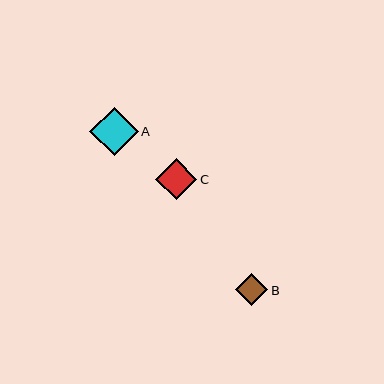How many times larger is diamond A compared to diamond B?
Diamond A is approximately 1.5 times the size of diamond B.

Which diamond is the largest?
Diamond A is the largest with a size of approximately 48 pixels.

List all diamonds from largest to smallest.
From largest to smallest: A, C, B.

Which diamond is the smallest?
Diamond B is the smallest with a size of approximately 32 pixels.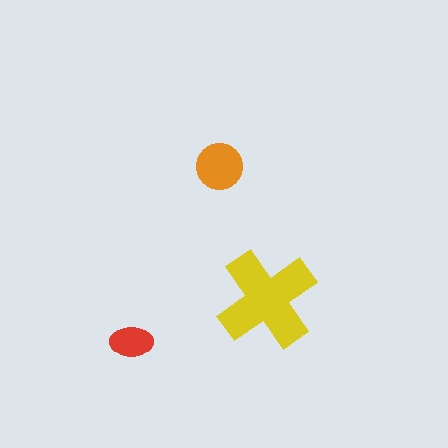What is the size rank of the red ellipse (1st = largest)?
3rd.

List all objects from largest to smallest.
The yellow cross, the orange circle, the red ellipse.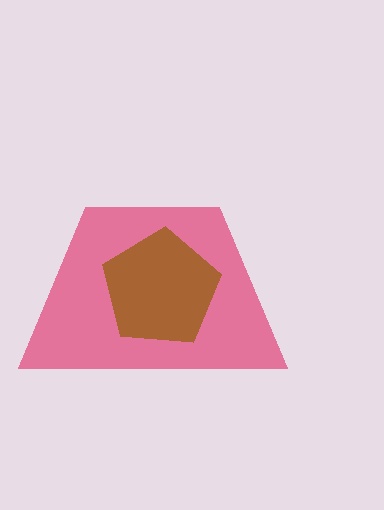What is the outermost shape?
The pink trapezoid.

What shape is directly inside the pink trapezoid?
The brown pentagon.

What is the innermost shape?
The brown pentagon.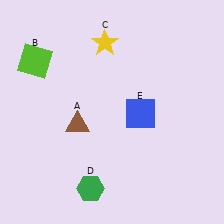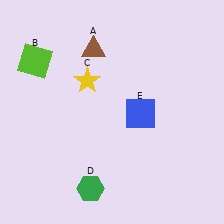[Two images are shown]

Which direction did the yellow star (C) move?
The yellow star (C) moved down.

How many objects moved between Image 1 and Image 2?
2 objects moved between the two images.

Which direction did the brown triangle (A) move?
The brown triangle (A) moved up.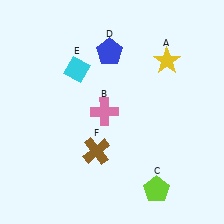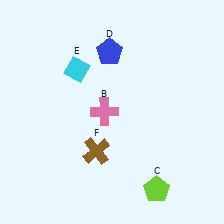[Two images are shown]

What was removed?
The yellow star (A) was removed in Image 2.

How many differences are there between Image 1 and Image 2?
There is 1 difference between the two images.